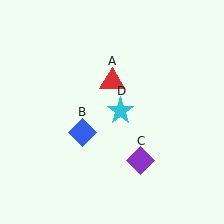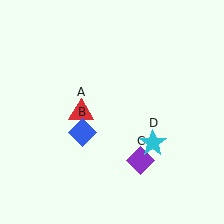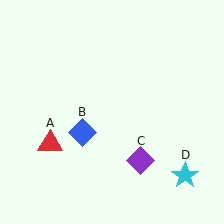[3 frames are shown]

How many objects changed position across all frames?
2 objects changed position: red triangle (object A), cyan star (object D).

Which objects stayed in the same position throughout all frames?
Blue diamond (object B) and purple diamond (object C) remained stationary.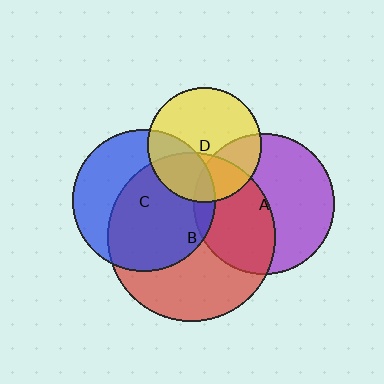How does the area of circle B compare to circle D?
Approximately 2.2 times.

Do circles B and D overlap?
Yes.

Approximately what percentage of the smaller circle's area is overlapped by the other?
Approximately 35%.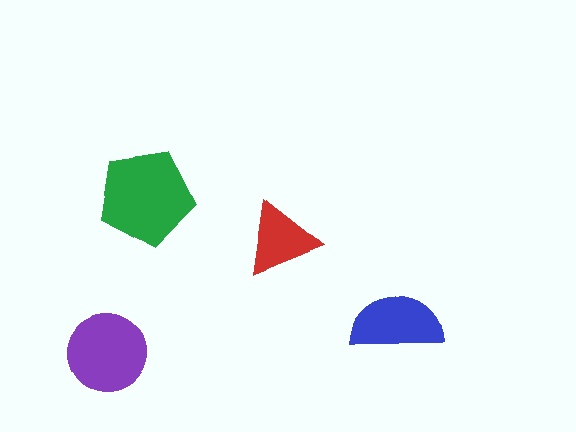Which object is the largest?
The green pentagon.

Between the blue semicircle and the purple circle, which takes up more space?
The purple circle.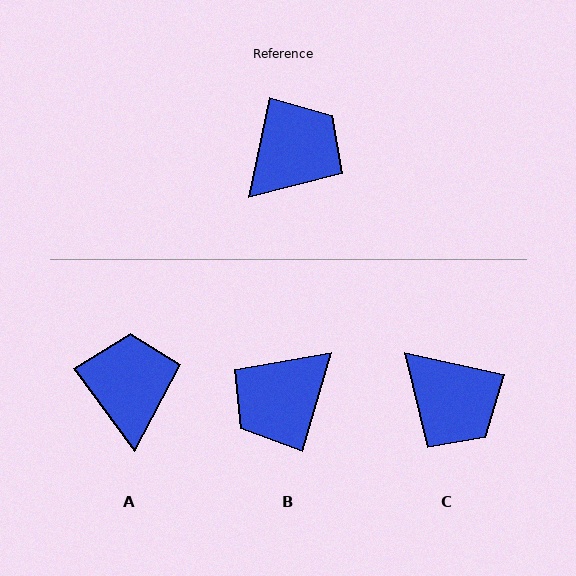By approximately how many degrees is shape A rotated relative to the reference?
Approximately 48 degrees counter-clockwise.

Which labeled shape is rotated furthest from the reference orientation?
B, about 175 degrees away.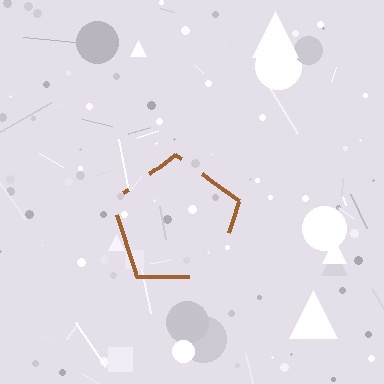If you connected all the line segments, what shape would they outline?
They would outline a pentagon.